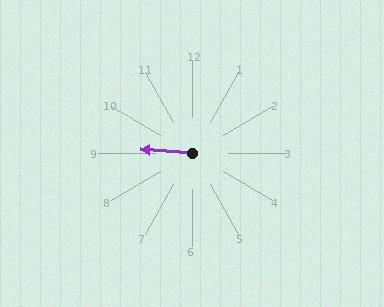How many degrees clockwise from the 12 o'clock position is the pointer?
Approximately 275 degrees.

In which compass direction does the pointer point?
West.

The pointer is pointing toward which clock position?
Roughly 9 o'clock.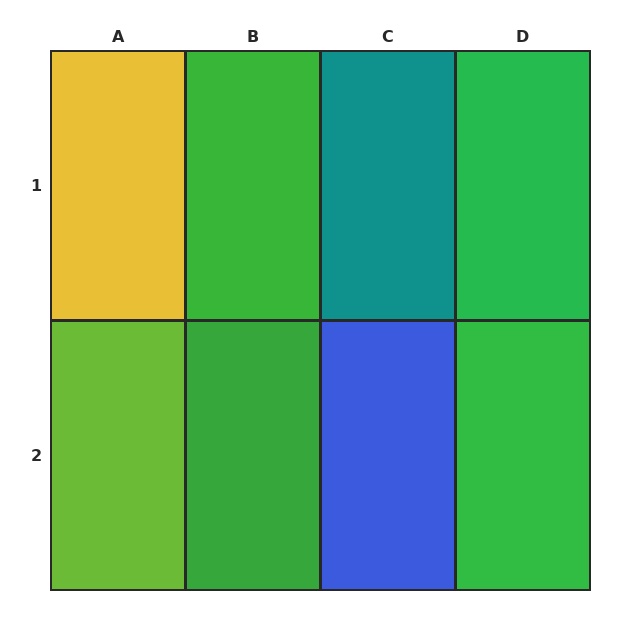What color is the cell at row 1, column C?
Teal.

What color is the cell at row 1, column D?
Green.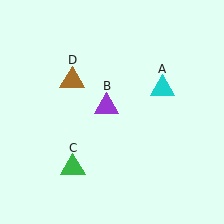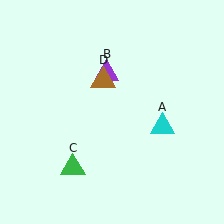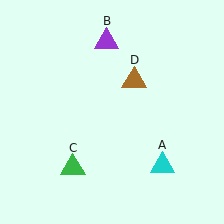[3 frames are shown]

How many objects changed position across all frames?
3 objects changed position: cyan triangle (object A), purple triangle (object B), brown triangle (object D).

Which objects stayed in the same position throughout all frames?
Green triangle (object C) remained stationary.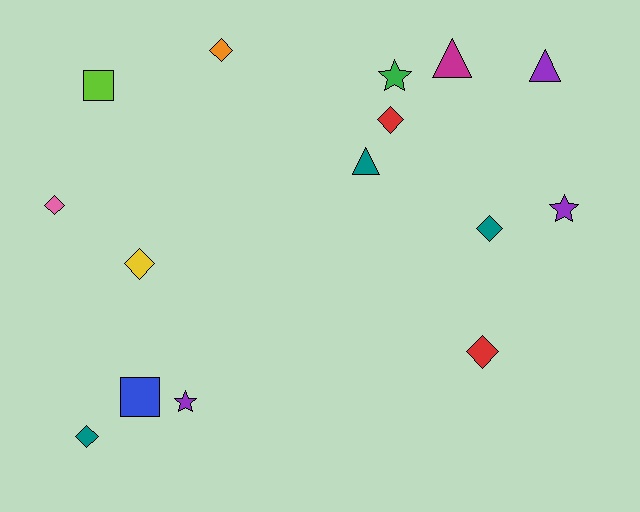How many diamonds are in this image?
There are 7 diamonds.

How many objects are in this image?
There are 15 objects.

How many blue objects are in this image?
There is 1 blue object.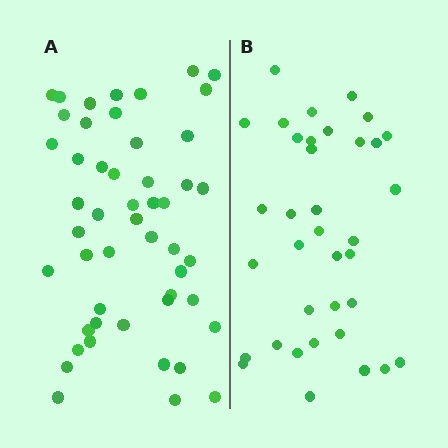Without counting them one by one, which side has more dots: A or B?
Region A (the left region) has more dots.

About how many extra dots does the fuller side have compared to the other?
Region A has approximately 15 more dots than region B.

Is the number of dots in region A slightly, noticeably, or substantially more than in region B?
Region A has noticeably more, but not dramatically so. The ratio is roughly 1.4 to 1.